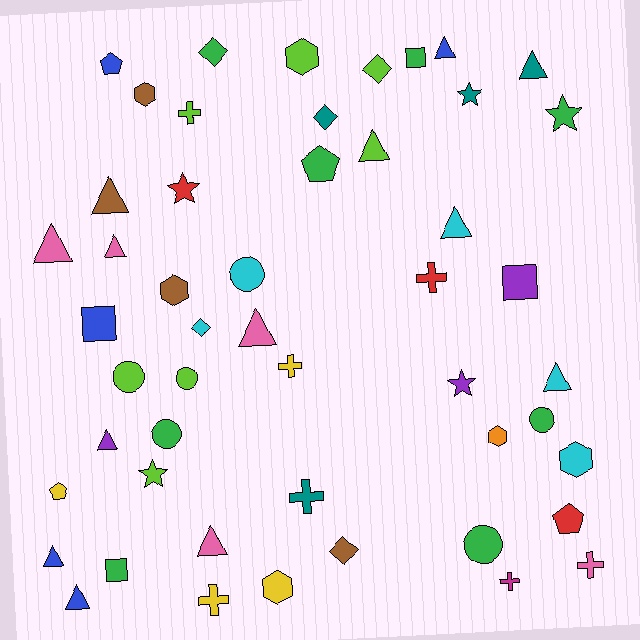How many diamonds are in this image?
There are 5 diamonds.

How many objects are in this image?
There are 50 objects.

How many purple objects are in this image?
There are 3 purple objects.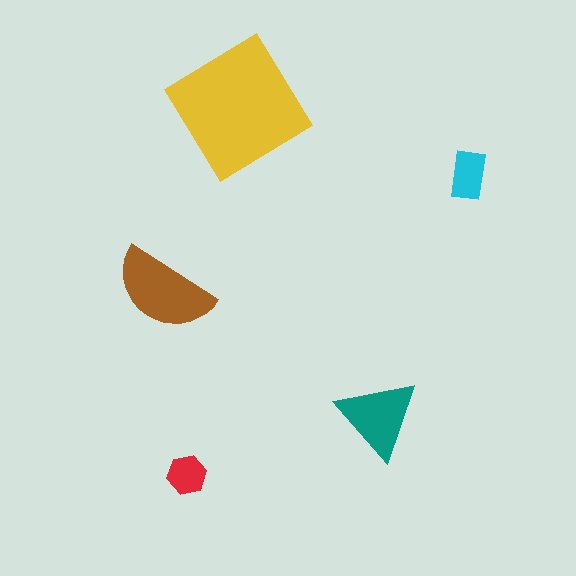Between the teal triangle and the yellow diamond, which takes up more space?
The yellow diamond.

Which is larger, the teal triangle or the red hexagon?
The teal triangle.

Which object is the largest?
The yellow diamond.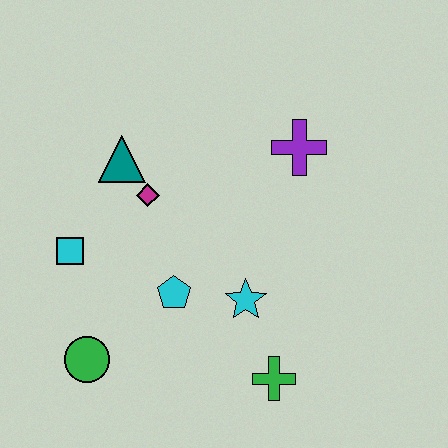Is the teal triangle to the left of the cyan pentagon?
Yes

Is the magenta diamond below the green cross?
No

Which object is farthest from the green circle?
The purple cross is farthest from the green circle.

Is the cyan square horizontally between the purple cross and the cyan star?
No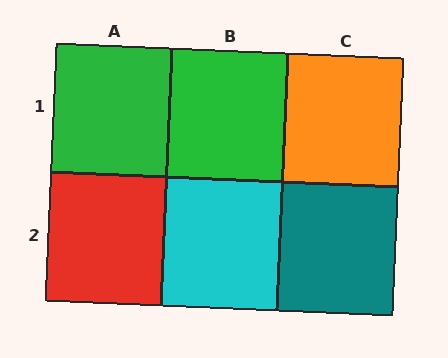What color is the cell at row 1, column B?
Green.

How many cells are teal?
1 cell is teal.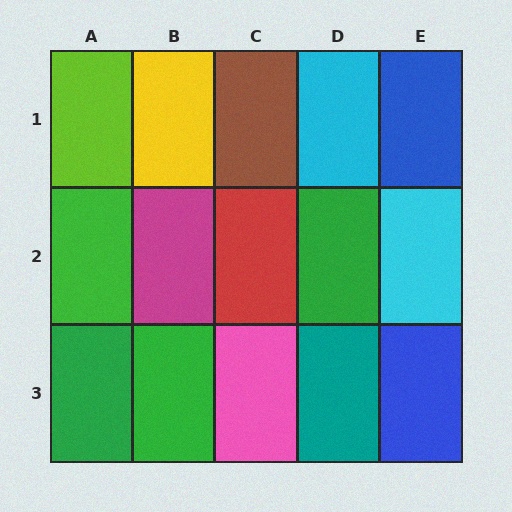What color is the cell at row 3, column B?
Green.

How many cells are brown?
1 cell is brown.